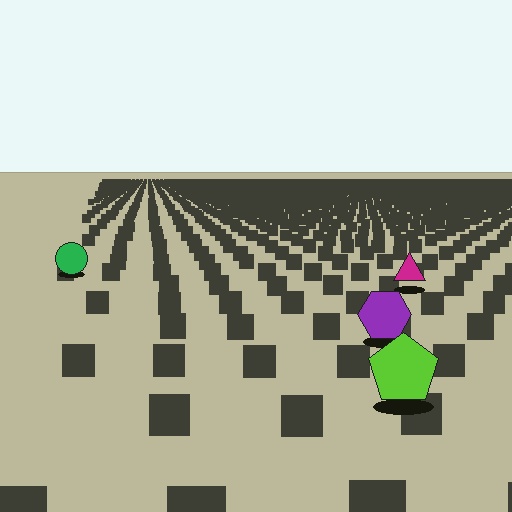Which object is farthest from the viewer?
The green circle is farthest from the viewer. It appears smaller and the ground texture around it is denser.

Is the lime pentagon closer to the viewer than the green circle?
Yes. The lime pentagon is closer — you can tell from the texture gradient: the ground texture is coarser near it.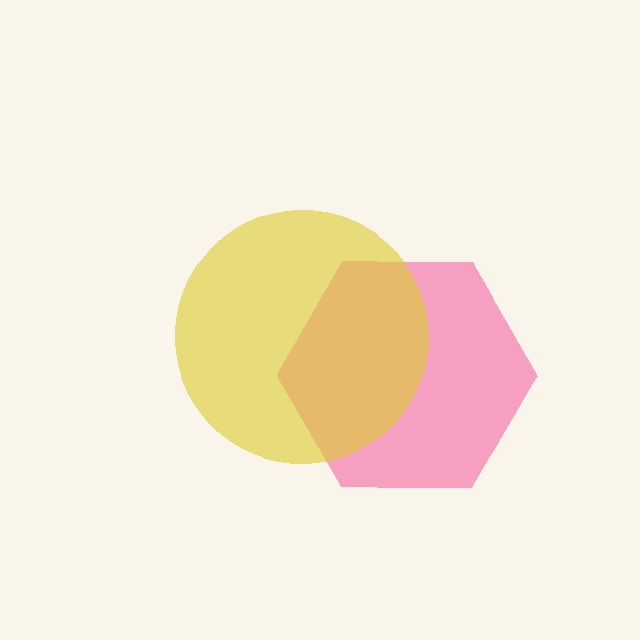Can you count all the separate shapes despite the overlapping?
Yes, there are 2 separate shapes.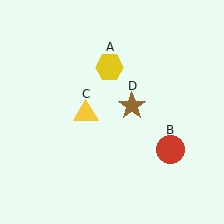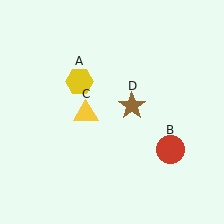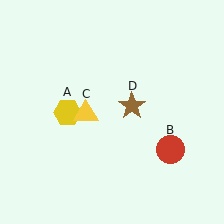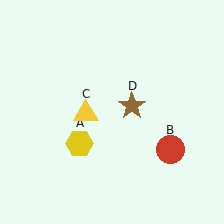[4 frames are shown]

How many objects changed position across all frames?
1 object changed position: yellow hexagon (object A).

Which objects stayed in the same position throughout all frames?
Red circle (object B) and yellow triangle (object C) and brown star (object D) remained stationary.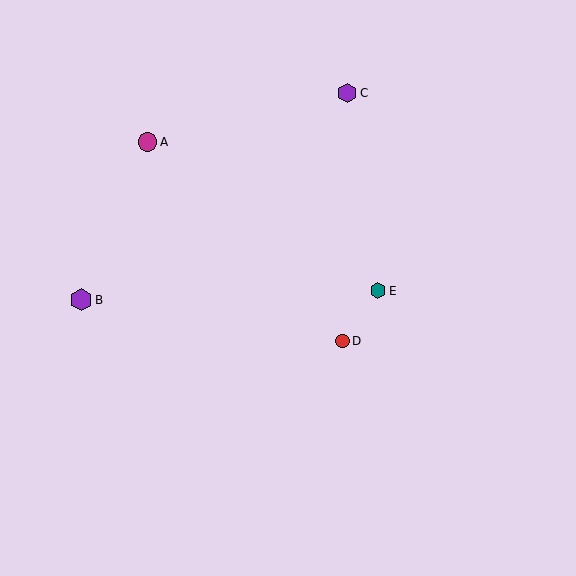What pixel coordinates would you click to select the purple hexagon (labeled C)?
Click at (347, 93) to select the purple hexagon C.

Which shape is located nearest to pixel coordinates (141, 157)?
The magenta circle (labeled A) at (148, 142) is nearest to that location.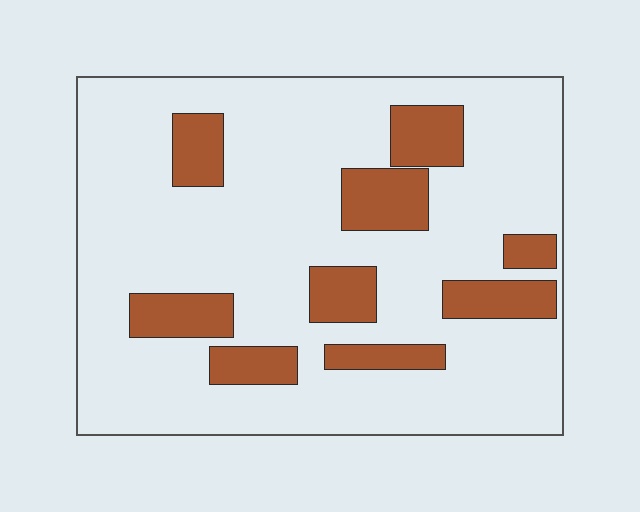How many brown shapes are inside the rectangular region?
9.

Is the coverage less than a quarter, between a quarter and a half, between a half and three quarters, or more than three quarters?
Less than a quarter.